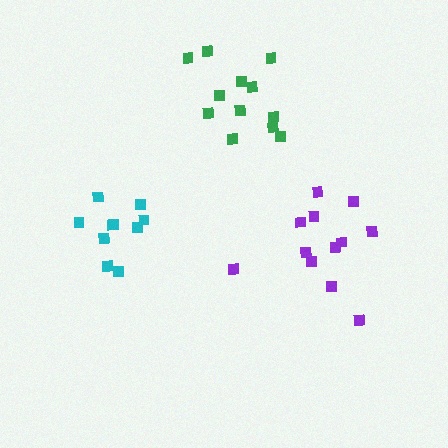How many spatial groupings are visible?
There are 3 spatial groupings.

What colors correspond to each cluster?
The clusters are colored: cyan, purple, green.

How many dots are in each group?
Group 1: 10 dots, Group 2: 12 dots, Group 3: 12 dots (34 total).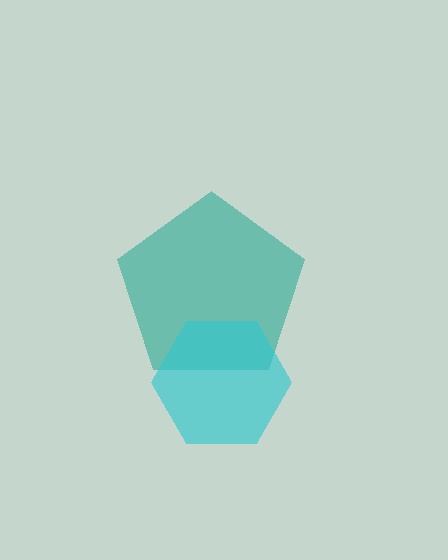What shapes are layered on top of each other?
The layered shapes are: a teal pentagon, a cyan hexagon.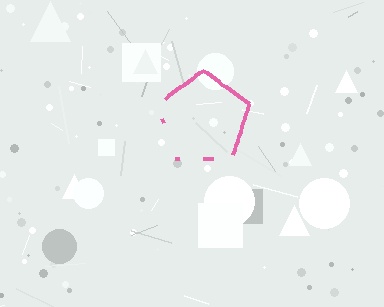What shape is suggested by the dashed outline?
The dashed outline suggests a pentagon.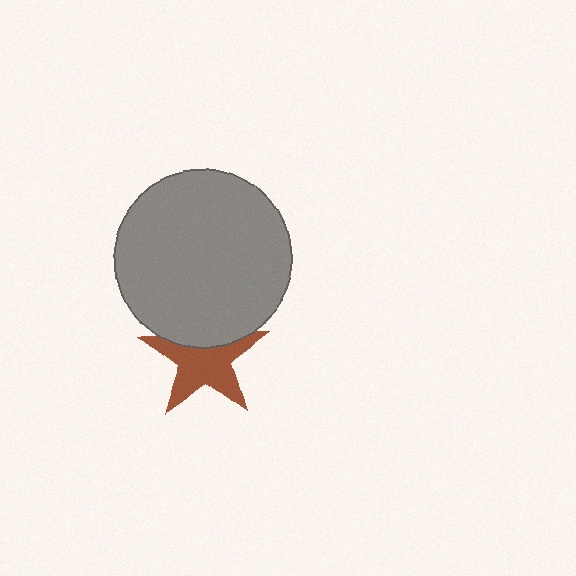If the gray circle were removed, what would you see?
You would see the complete brown star.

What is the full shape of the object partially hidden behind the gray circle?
The partially hidden object is a brown star.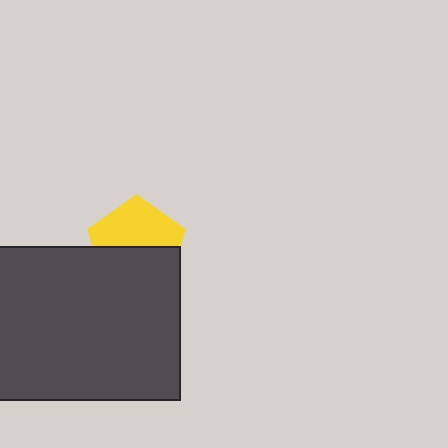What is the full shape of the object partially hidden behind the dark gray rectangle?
The partially hidden object is a yellow pentagon.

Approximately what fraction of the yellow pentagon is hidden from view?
Roughly 49% of the yellow pentagon is hidden behind the dark gray rectangle.